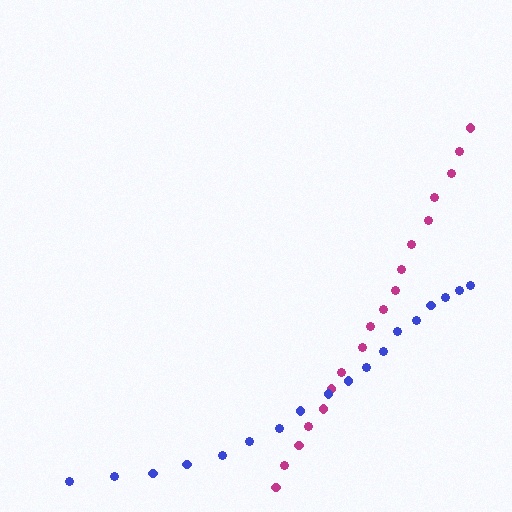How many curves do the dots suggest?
There are 2 distinct paths.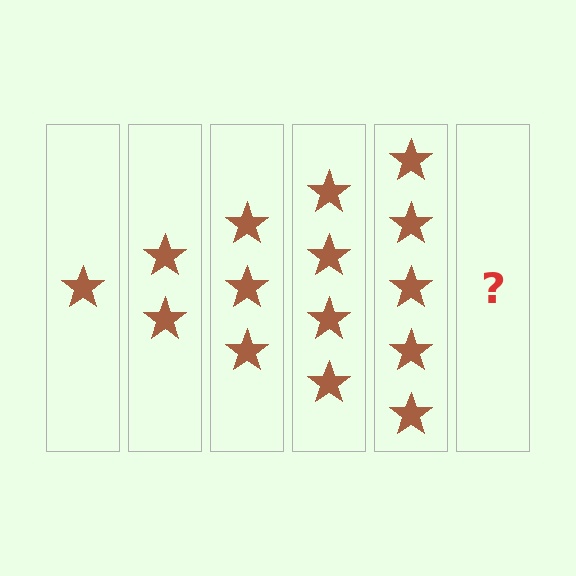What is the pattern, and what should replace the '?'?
The pattern is that each step adds one more star. The '?' should be 6 stars.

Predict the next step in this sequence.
The next step is 6 stars.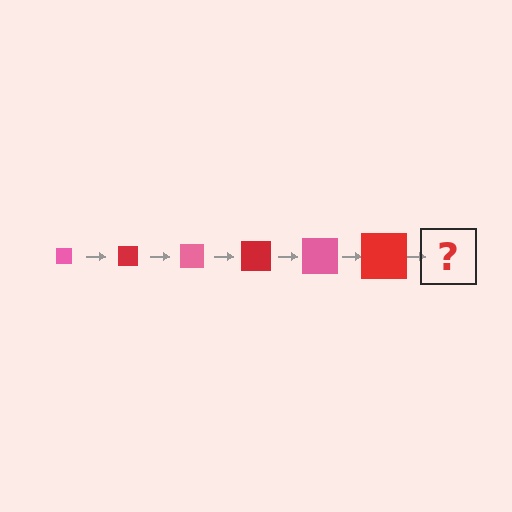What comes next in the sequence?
The next element should be a pink square, larger than the previous one.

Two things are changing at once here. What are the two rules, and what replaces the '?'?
The two rules are that the square grows larger each step and the color cycles through pink and red. The '?' should be a pink square, larger than the previous one.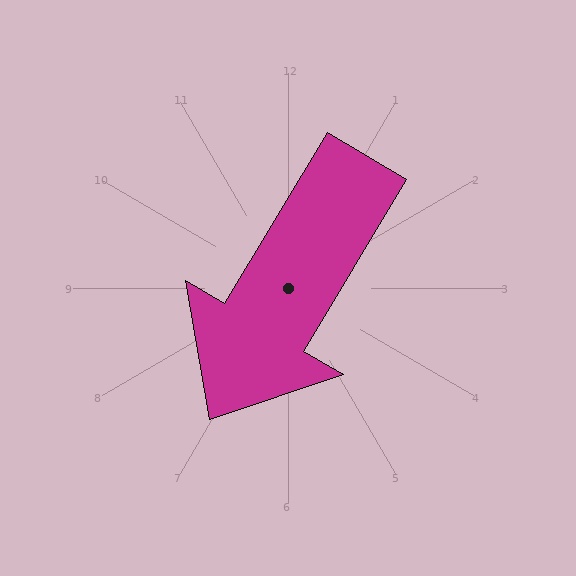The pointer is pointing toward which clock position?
Roughly 7 o'clock.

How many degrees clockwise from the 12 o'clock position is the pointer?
Approximately 211 degrees.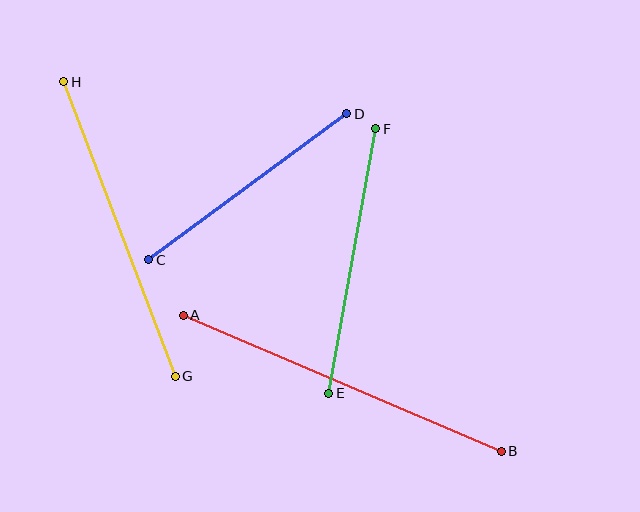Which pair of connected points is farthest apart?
Points A and B are farthest apart.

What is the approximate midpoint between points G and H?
The midpoint is at approximately (119, 229) pixels.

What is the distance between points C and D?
The distance is approximately 246 pixels.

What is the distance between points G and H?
The distance is approximately 314 pixels.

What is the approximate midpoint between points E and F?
The midpoint is at approximately (352, 261) pixels.